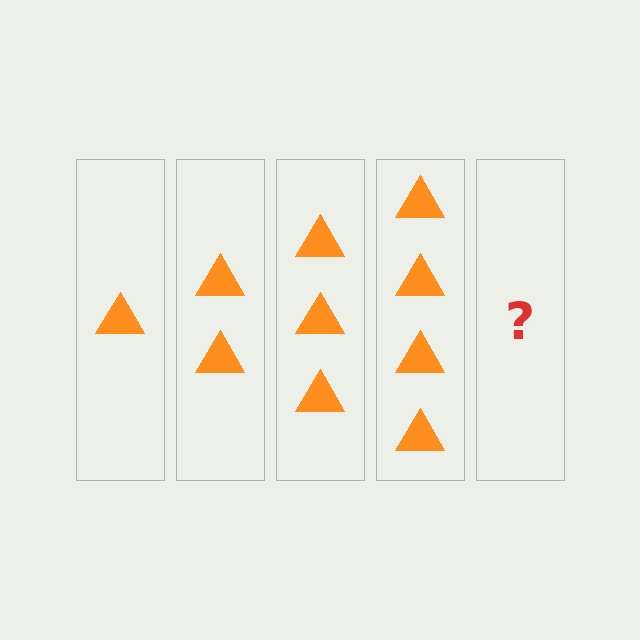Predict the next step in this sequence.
The next step is 5 triangles.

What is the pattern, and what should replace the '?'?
The pattern is that each step adds one more triangle. The '?' should be 5 triangles.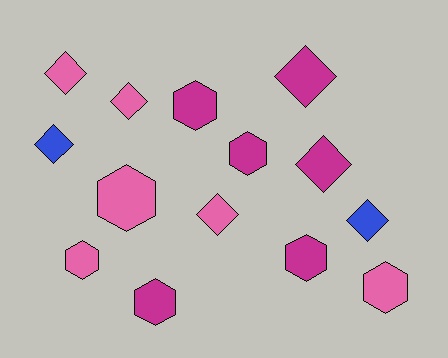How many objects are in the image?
There are 14 objects.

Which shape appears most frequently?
Hexagon, with 7 objects.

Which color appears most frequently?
Magenta, with 6 objects.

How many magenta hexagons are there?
There are 4 magenta hexagons.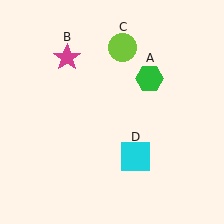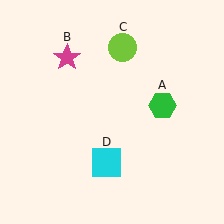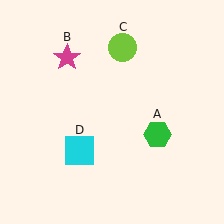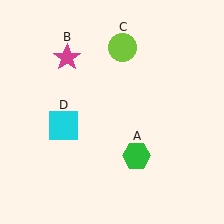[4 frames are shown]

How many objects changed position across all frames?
2 objects changed position: green hexagon (object A), cyan square (object D).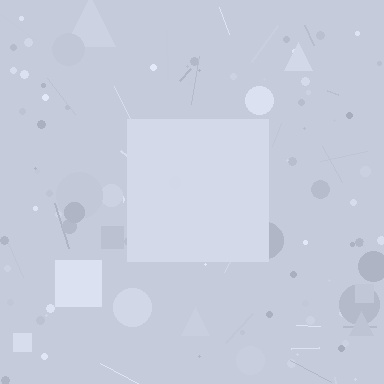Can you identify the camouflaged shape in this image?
The camouflaged shape is a square.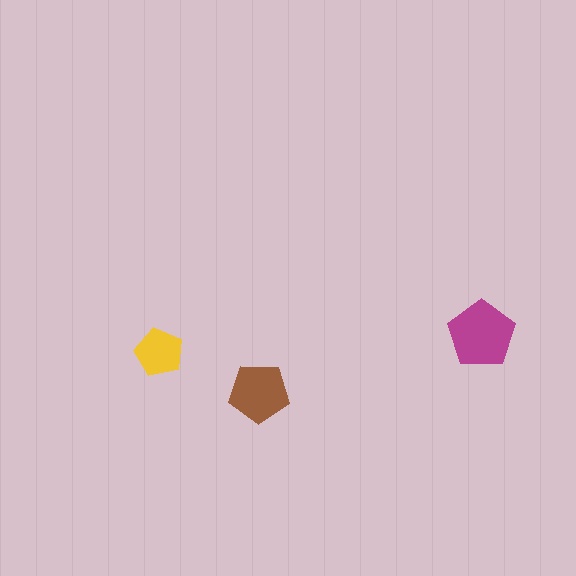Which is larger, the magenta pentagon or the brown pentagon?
The magenta one.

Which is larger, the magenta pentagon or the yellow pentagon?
The magenta one.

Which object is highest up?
The magenta pentagon is topmost.